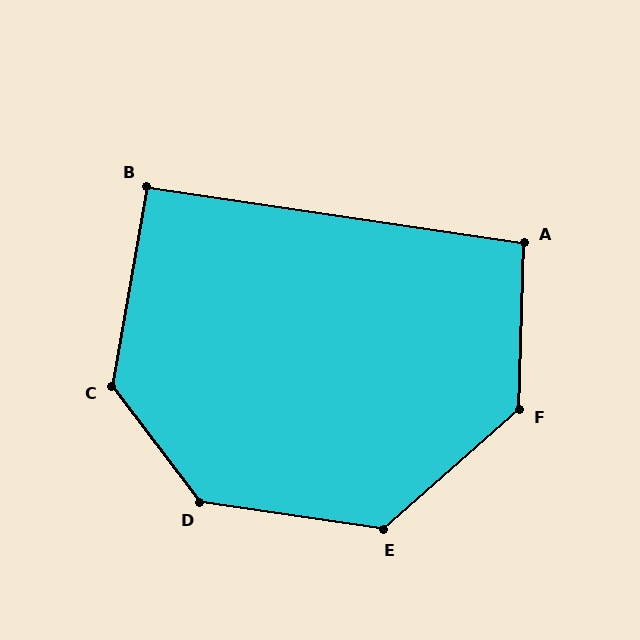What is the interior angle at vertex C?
Approximately 133 degrees (obtuse).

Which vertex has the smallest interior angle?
B, at approximately 91 degrees.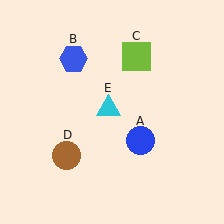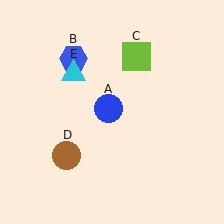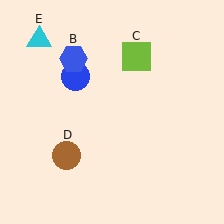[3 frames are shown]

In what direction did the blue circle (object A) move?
The blue circle (object A) moved up and to the left.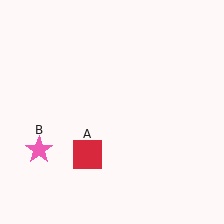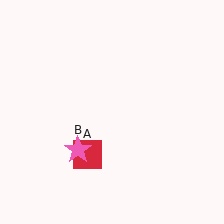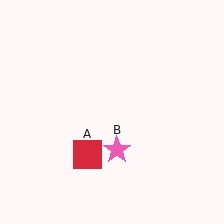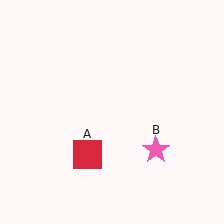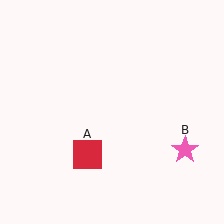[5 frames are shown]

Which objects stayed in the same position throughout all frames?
Red square (object A) remained stationary.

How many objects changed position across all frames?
1 object changed position: pink star (object B).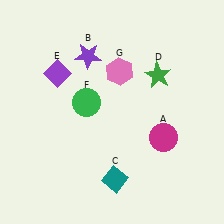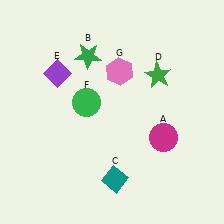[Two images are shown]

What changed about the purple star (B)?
In Image 1, B is purple. In Image 2, it changed to green.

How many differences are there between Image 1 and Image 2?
There is 1 difference between the two images.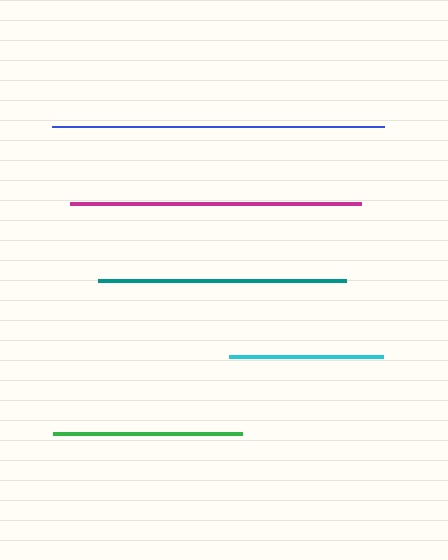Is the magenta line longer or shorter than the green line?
The magenta line is longer than the green line.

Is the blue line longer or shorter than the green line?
The blue line is longer than the green line.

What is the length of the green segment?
The green segment is approximately 188 pixels long.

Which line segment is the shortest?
The cyan line is the shortest at approximately 154 pixels.